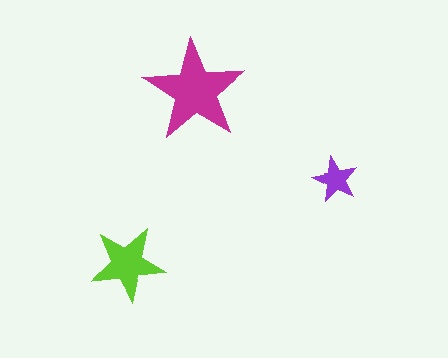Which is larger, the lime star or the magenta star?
The magenta one.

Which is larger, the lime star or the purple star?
The lime one.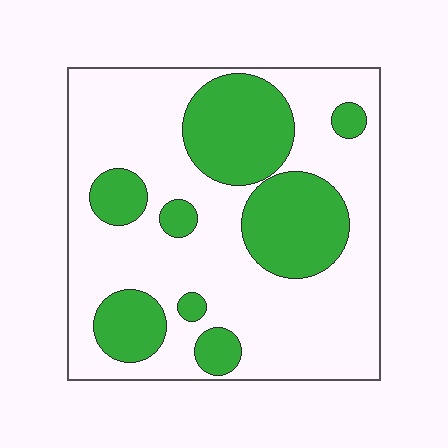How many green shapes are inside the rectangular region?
8.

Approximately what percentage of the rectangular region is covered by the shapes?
Approximately 30%.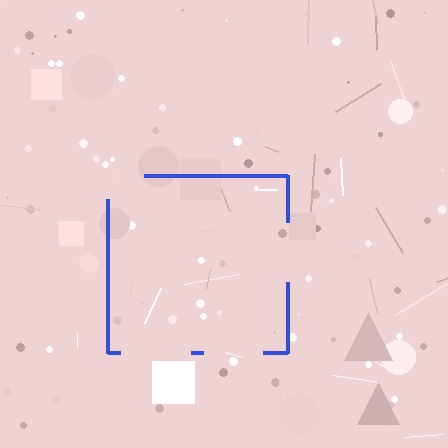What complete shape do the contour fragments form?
The contour fragments form a square.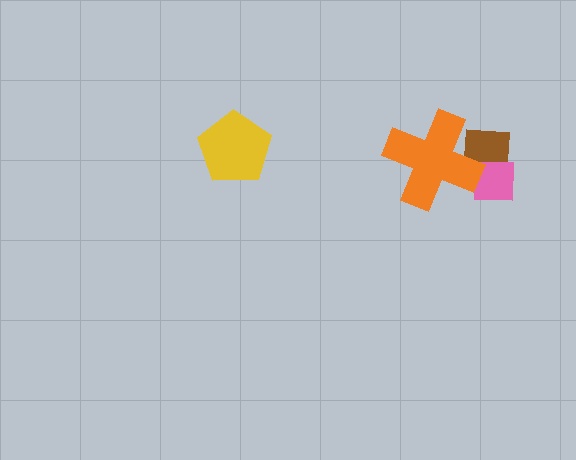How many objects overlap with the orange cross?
2 objects overlap with the orange cross.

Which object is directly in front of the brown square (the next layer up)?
The pink square is directly in front of the brown square.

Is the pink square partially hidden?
Yes, it is partially covered by another shape.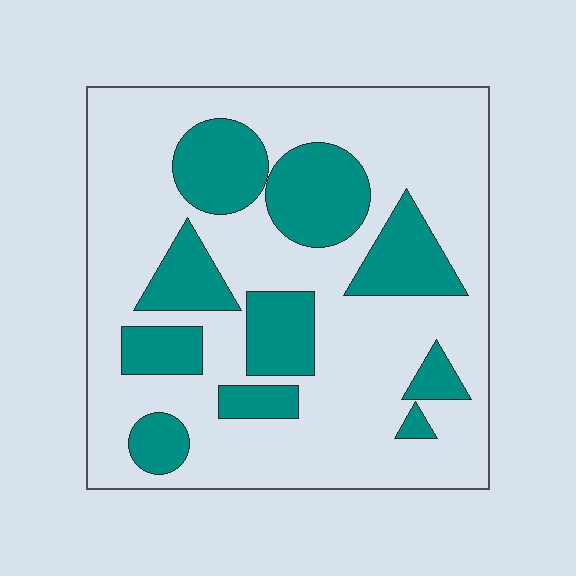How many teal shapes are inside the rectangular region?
10.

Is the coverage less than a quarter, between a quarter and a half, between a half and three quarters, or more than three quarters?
Between a quarter and a half.